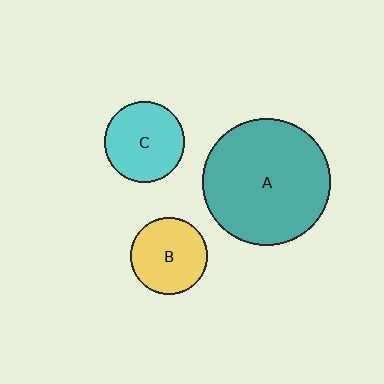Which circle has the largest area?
Circle A (teal).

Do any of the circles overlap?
No, none of the circles overlap.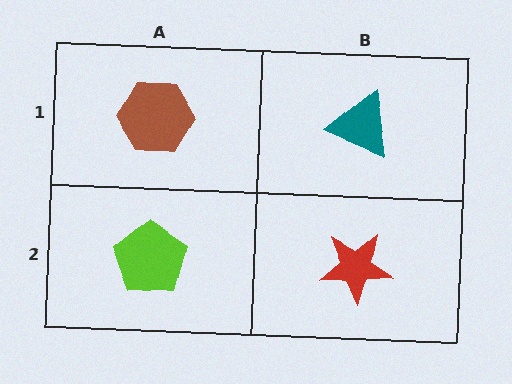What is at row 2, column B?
A red star.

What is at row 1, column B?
A teal triangle.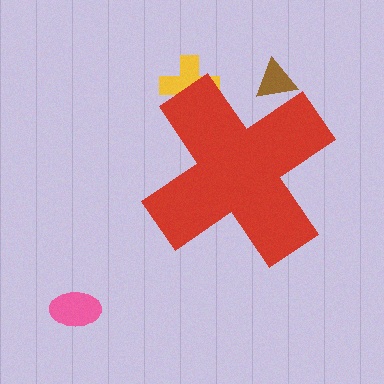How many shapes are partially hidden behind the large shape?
2 shapes are partially hidden.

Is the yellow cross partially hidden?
Yes, the yellow cross is partially hidden behind the red cross.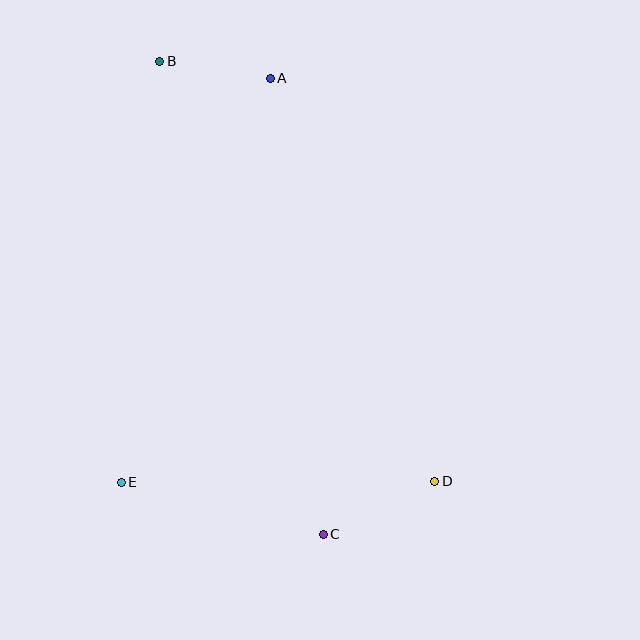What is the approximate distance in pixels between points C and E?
The distance between C and E is approximately 209 pixels.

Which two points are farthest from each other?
Points B and D are farthest from each other.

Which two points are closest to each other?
Points A and B are closest to each other.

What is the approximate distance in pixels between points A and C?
The distance between A and C is approximately 459 pixels.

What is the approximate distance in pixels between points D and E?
The distance between D and E is approximately 314 pixels.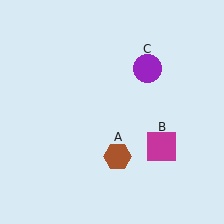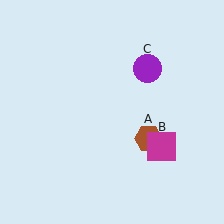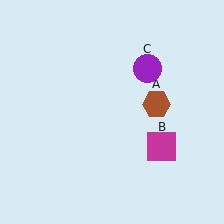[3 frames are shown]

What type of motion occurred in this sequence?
The brown hexagon (object A) rotated counterclockwise around the center of the scene.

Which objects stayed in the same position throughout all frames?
Magenta square (object B) and purple circle (object C) remained stationary.